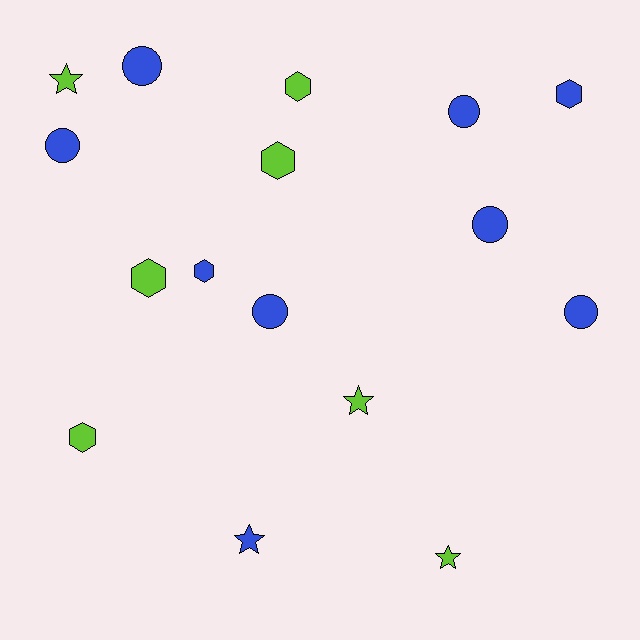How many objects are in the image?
There are 16 objects.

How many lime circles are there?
There are no lime circles.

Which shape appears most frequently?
Circle, with 6 objects.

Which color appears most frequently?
Blue, with 9 objects.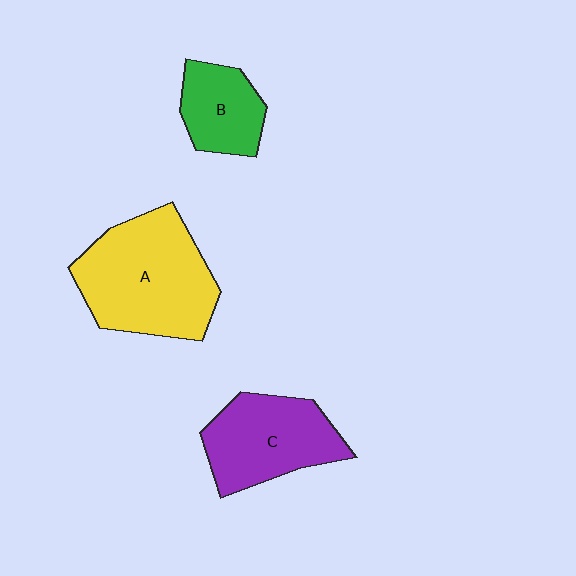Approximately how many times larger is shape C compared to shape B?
Approximately 1.6 times.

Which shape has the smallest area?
Shape B (green).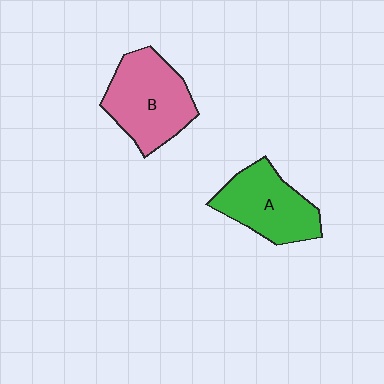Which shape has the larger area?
Shape B (pink).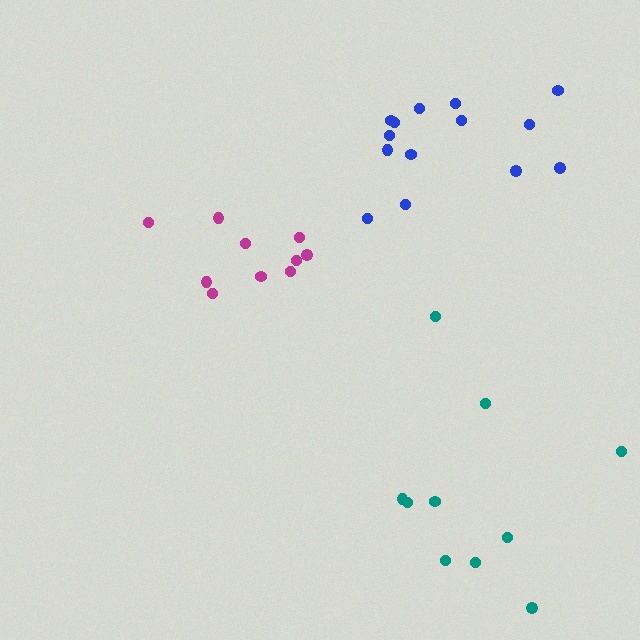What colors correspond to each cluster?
The clusters are colored: blue, teal, magenta.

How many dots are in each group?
Group 1: 14 dots, Group 2: 10 dots, Group 3: 10 dots (34 total).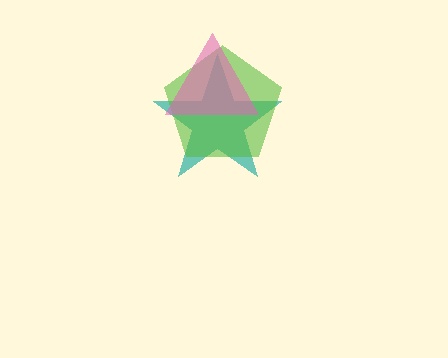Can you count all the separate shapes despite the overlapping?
Yes, there are 3 separate shapes.